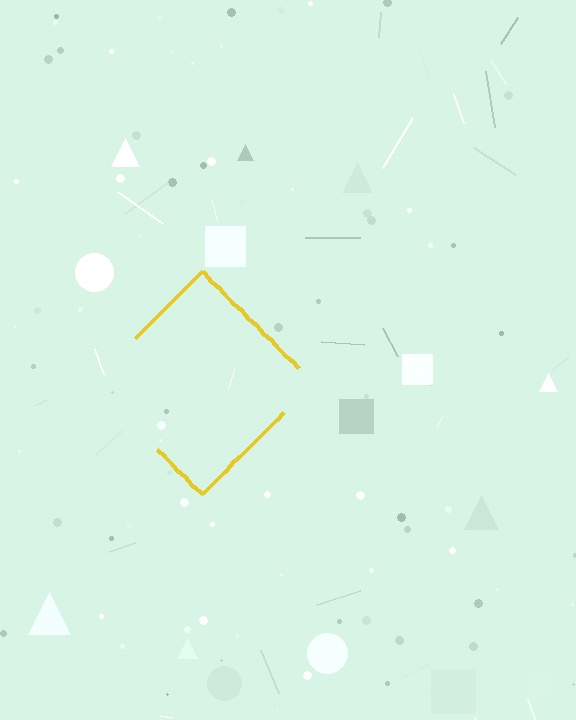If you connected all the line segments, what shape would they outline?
They would outline a diamond.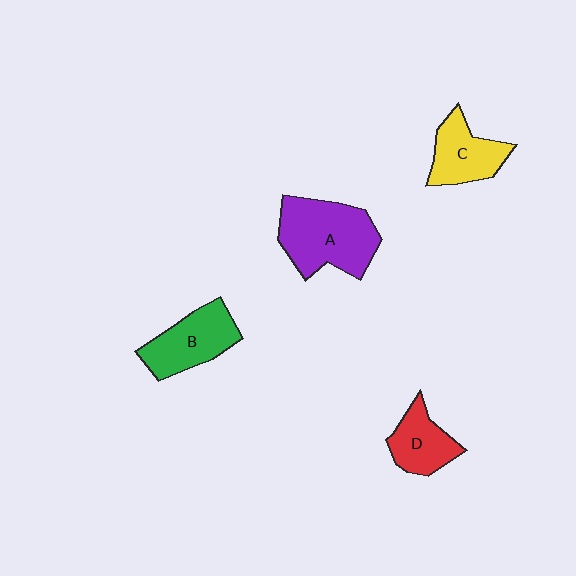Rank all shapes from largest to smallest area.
From largest to smallest: A (purple), B (green), C (yellow), D (red).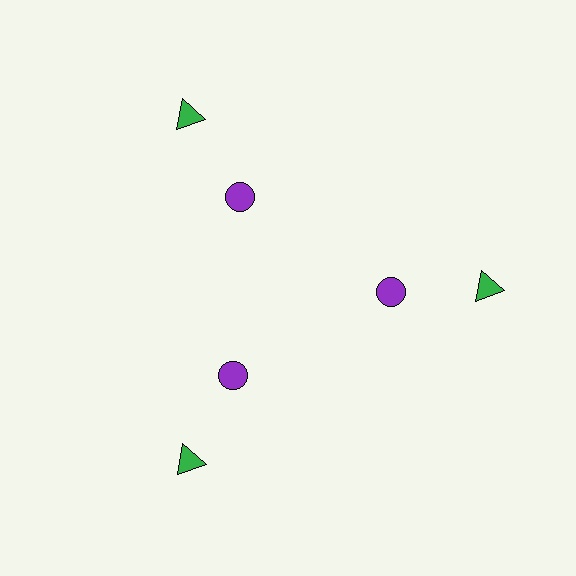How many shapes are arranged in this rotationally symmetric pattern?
There are 6 shapes, arranged in 3 groups of 2.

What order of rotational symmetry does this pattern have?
This pattern has 3-fold rotational symmetry.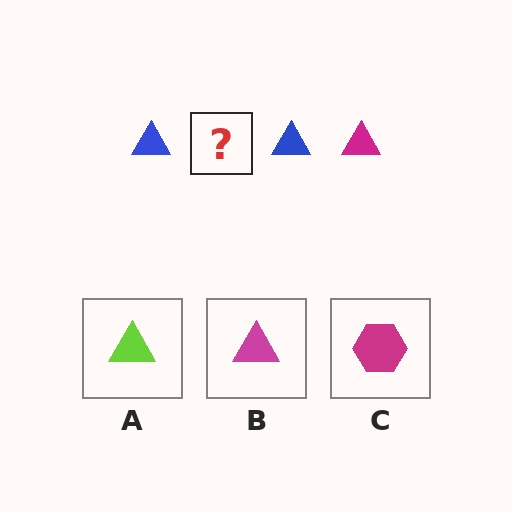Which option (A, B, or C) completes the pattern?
B.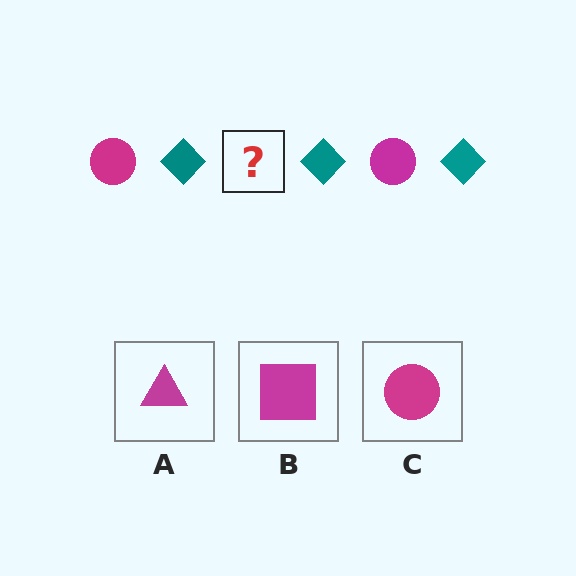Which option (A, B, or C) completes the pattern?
C.